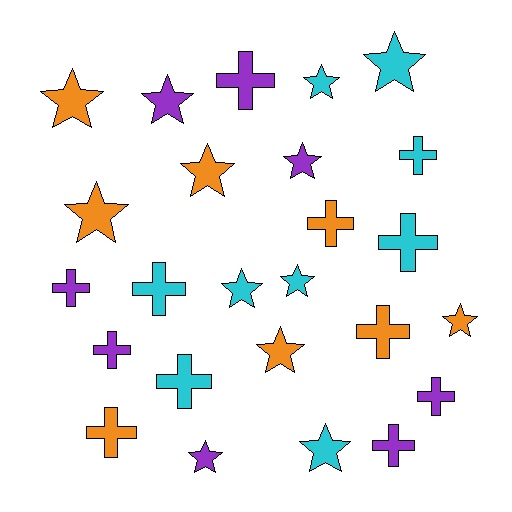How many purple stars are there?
There are 3 purple stars.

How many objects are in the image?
There are 25 objects.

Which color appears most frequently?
Cyan, with 9 objects.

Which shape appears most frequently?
Star, with 13 objects.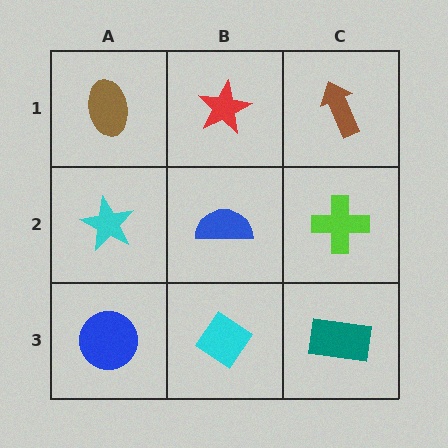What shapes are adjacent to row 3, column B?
A blue semicircle (row 2, column B), a blue circle (row 3, column A), a teal rectangle (row 3, column C).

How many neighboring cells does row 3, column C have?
2.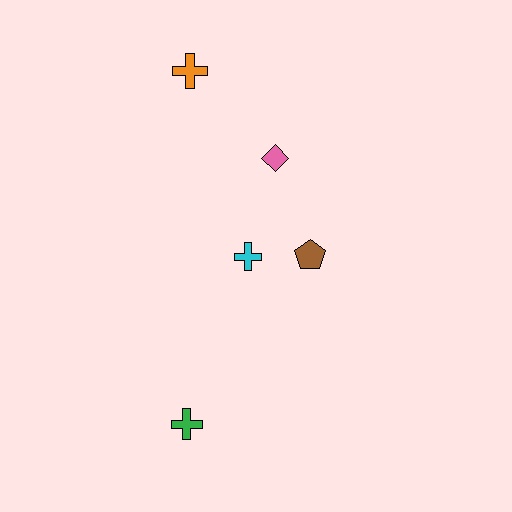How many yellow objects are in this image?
There are no yellow objects.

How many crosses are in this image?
There are 3 crosses.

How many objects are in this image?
There are 5 objects.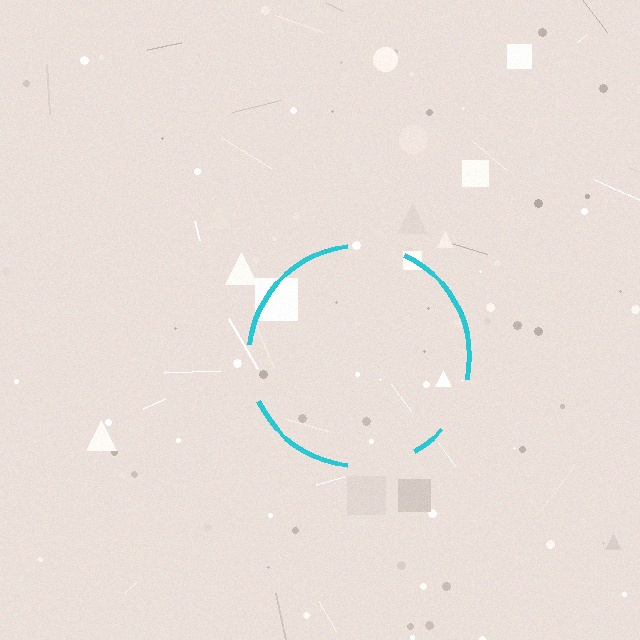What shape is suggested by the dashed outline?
The dashed outline suggests a circle.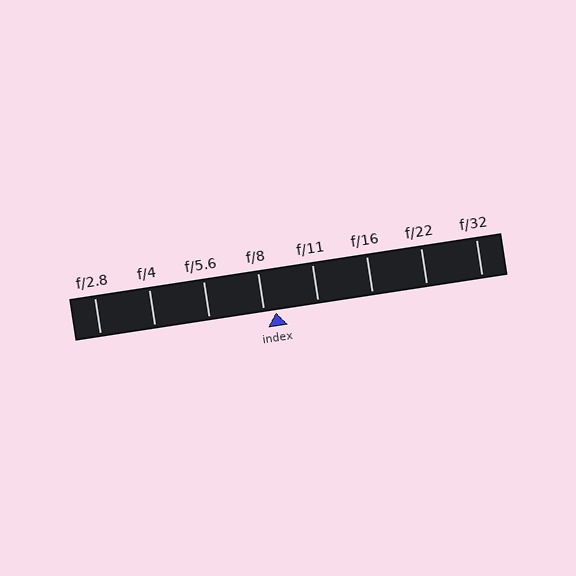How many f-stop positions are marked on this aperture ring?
There are 8 f-stop positions marked.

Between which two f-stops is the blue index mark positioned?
The index mark is between f/8 and f/11.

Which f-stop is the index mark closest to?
The index mark is closest to f/8.